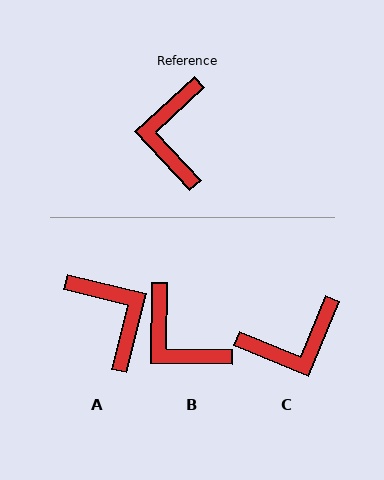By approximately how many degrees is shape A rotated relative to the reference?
Approximately 147 degrees clockwise.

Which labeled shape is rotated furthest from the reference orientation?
A, about 147 degrees away.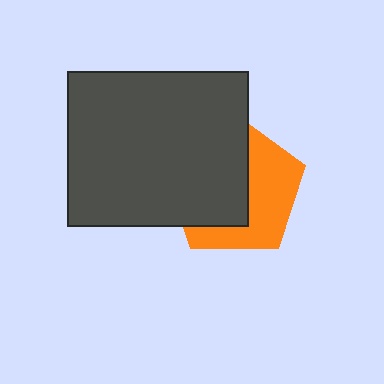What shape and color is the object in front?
The object in front is a dark gray rectangle.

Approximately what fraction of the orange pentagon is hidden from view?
Roughly 54% of the orange pentagon is hidden behind the dark gray rectangle.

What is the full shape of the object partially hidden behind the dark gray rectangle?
The partially hidden object is an orange pentagon.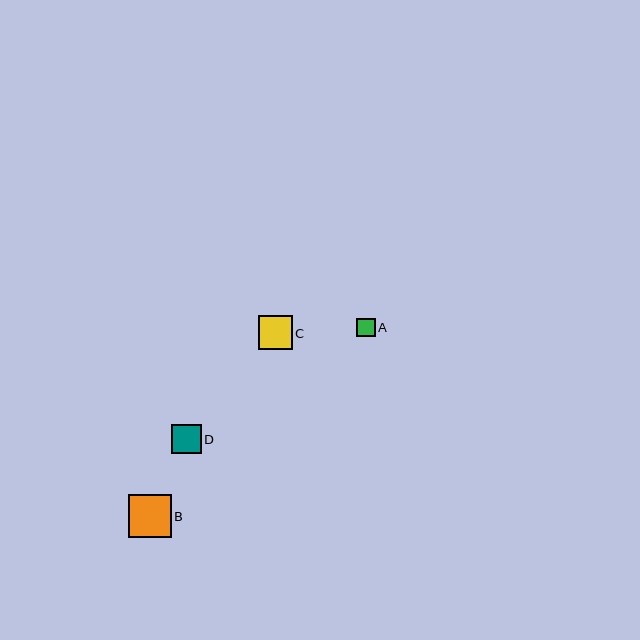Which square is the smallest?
Square A is the smallest with a size of approximately 19 pixels.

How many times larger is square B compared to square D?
Square B is approximately 1.5 times the size of square D.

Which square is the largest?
Square B is the largest with a size of approximately 43 pixels.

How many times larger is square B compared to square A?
Square B is approximately 2.3 times the size of square A.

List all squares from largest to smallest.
From largest to smallest: B, C, D, A.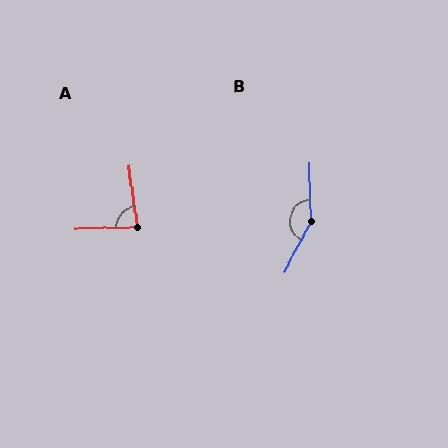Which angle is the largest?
B, at approximately 150 degrees.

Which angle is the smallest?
A, at approximately 83 degrees.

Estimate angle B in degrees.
Approximately 150 degrees.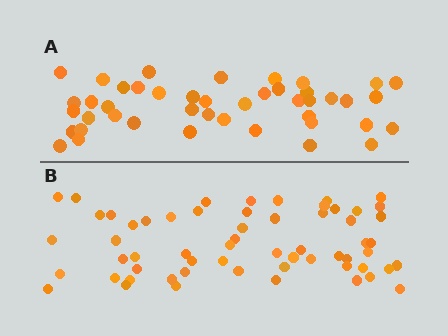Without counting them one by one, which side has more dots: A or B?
Region B (the bottom region) has more dots.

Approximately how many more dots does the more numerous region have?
Region B has approximately 15 more dots than region A.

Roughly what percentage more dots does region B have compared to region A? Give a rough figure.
About 35% more.